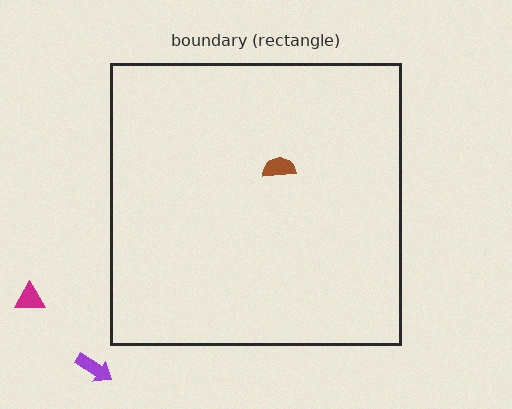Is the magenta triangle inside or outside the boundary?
Outside.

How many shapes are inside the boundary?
1 inside, 2 outside.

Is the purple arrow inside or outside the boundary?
Outside.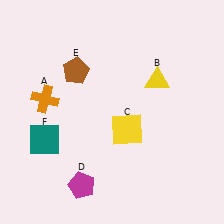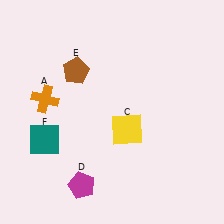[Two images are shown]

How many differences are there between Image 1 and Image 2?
There is 1 difference between the two images.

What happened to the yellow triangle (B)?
The yellow triangle (B) was removed in Image 2. It was in the top-right area of Image 1.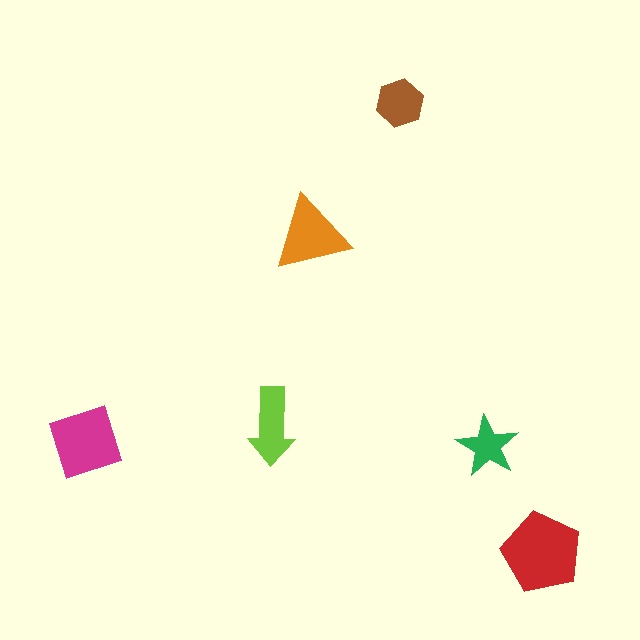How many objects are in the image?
There are 6 objects in the image.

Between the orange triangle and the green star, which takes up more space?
The orange triangle.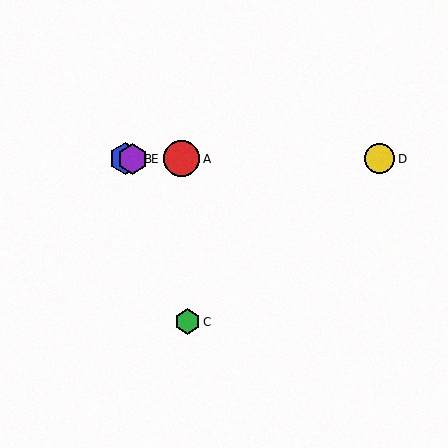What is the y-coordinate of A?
Object A is at y≈159.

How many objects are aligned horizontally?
4 objects (A, B, D, E) are aligned horizontally.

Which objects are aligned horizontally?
Objects A, B, D, E are aligned horizontally.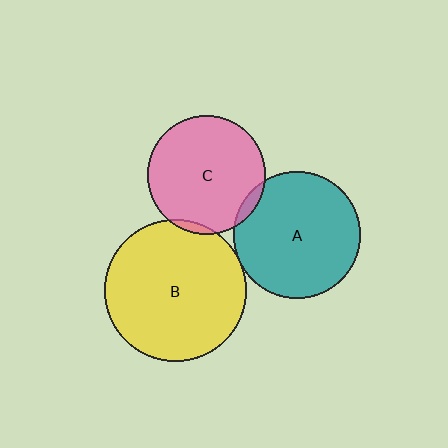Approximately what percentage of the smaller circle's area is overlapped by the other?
Approximately 5%.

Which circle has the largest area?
Circle B (yellow).